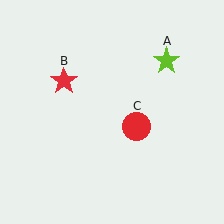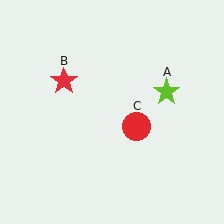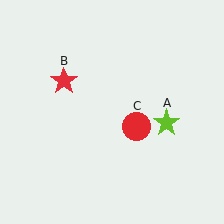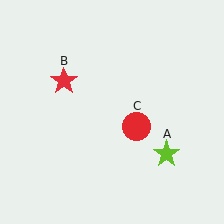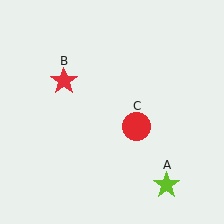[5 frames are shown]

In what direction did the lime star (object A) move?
The lime star (object A) moved down.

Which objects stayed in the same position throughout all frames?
Red star (object B) and red circle (object C) remained stationary.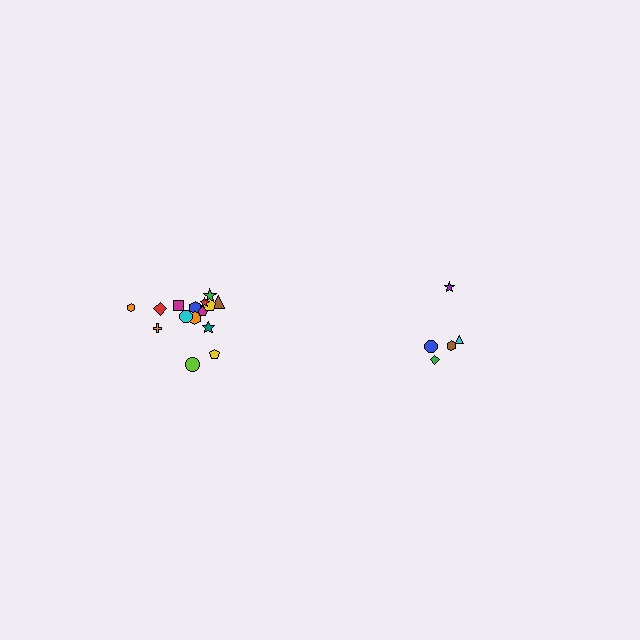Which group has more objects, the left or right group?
The left group.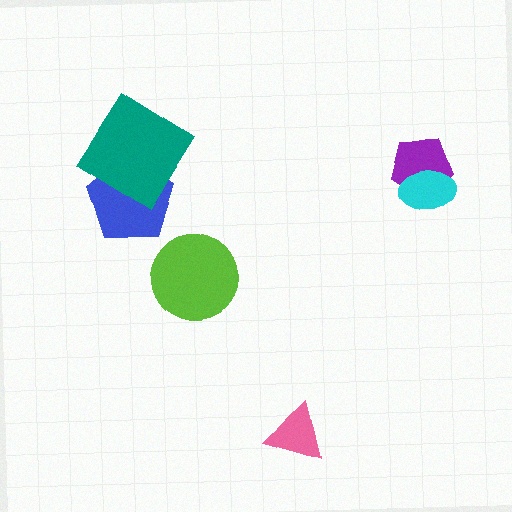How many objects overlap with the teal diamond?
1 object overlaps with the teal diamond.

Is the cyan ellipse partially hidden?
No, no other shape covers it.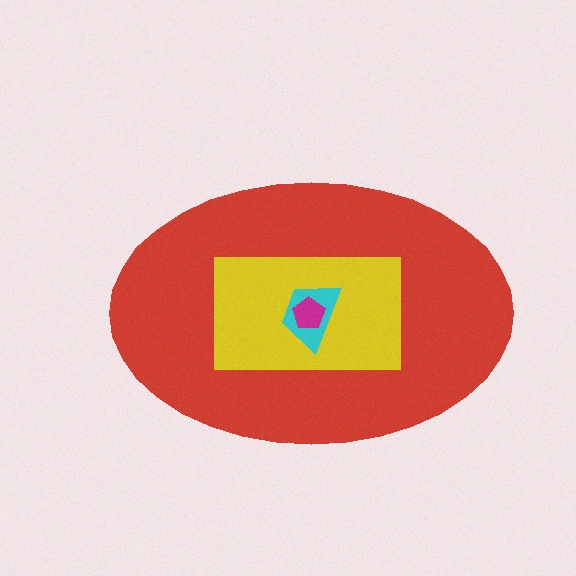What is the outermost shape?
The red ellipse.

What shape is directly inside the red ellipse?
The yellow rectangle.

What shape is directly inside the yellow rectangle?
The cyan trapezoid.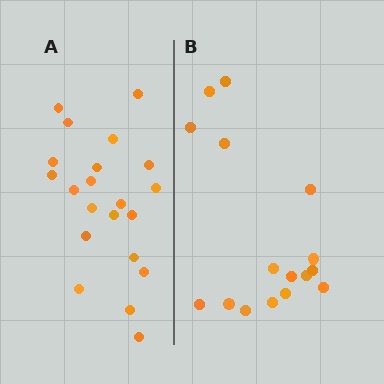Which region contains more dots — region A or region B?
Region A (the left region) has more dots.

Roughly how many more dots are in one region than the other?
Region A has about 5 more dots than region B.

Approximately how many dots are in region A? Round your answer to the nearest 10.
About 20 dots. (The exact count is 21, which rounds to 20.)